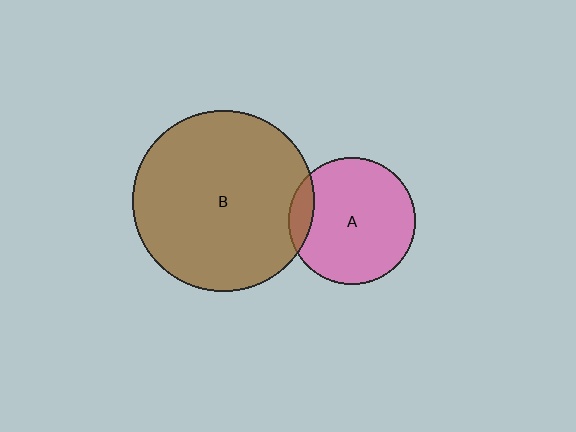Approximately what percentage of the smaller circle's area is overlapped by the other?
Approximately 10%.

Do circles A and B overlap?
Yes.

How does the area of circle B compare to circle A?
Approximately 2.1 times.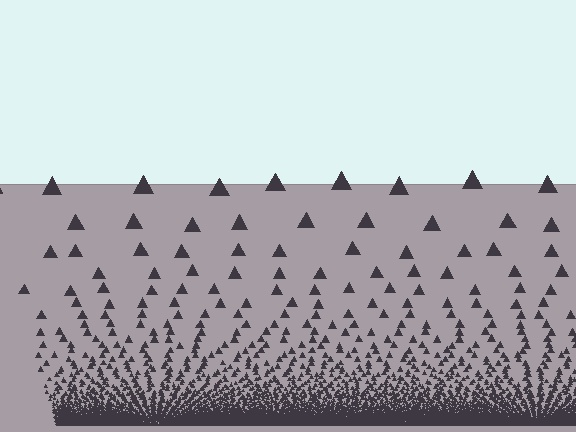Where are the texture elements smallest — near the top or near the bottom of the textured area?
Near the bottom.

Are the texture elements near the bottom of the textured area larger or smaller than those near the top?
Smaller. The gradient is inverted — elements near the bottom are smaller and denser.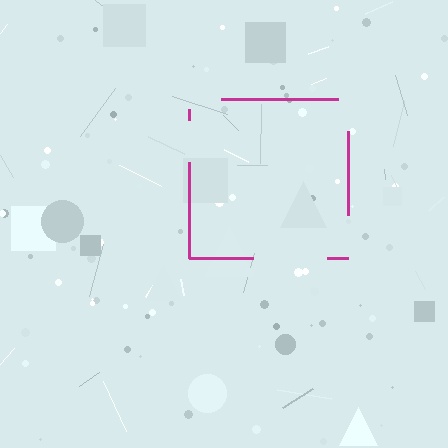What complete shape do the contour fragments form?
The contour fragments form a square.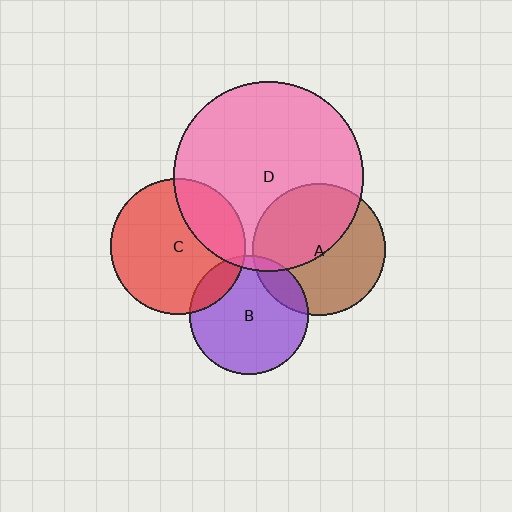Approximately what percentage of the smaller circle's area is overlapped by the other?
Approximately 5%.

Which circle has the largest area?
Circle D (pink).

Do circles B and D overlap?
Yes.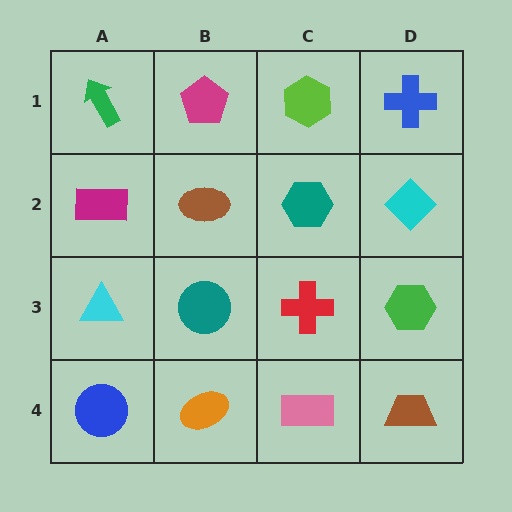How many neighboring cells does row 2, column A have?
3.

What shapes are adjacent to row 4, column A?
A cyan triangle (row 3, column A), an orange ellipse (row 4, column B).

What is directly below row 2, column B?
A teal circle.